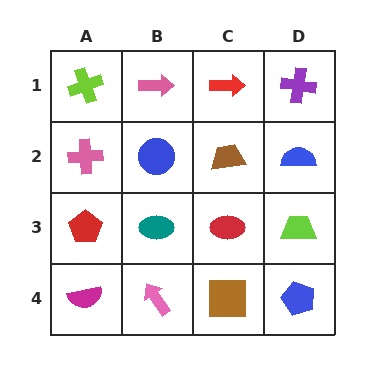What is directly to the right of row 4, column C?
A blue pentagon.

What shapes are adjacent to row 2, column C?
A red arrow (row 1, column C), a red ellipse (row 3, column C), a blue circle (row 2, column B), a blue semicircle (row 2, column D).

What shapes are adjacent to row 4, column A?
A red pentagon (row 3, column A), a pink arrow (row 4, column B).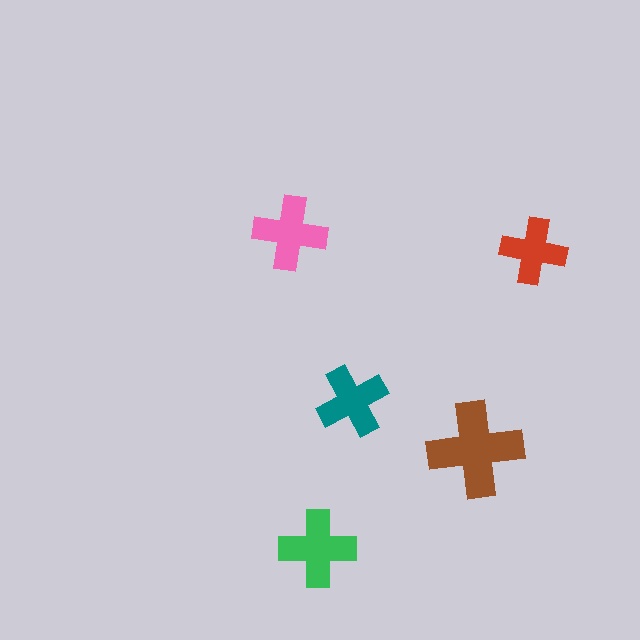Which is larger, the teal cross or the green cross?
The green one.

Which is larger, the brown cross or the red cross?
The brown one.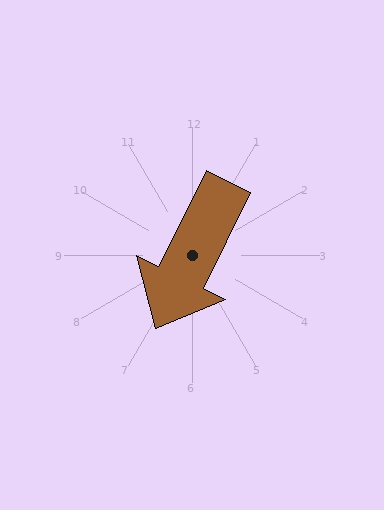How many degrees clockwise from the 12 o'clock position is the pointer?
Approximately 207 degrees.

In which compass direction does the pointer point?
Southwest.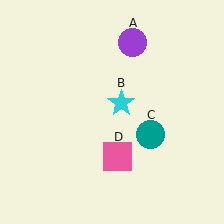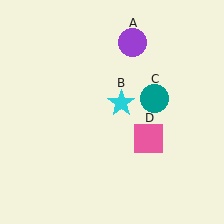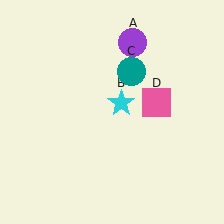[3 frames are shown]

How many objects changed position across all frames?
2 objects changed position: teal circle (object C), pink square (object D).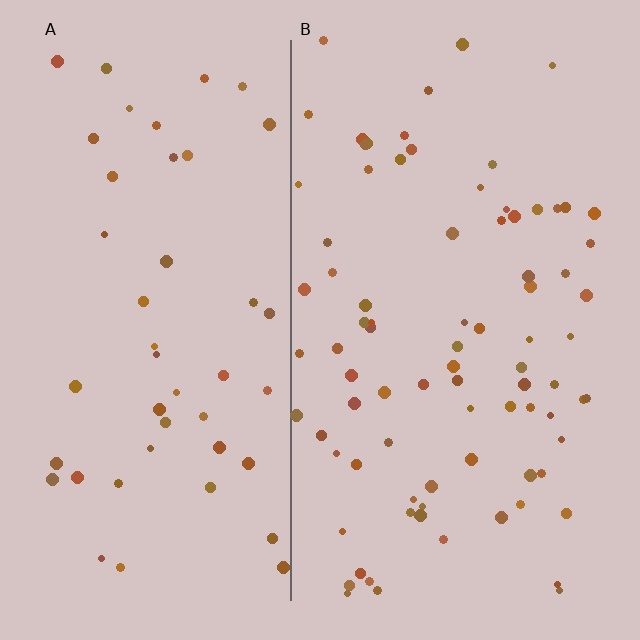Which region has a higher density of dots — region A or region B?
B (the right).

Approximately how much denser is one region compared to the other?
Approximately 1.8× — region B over region A.